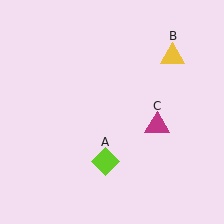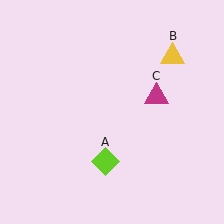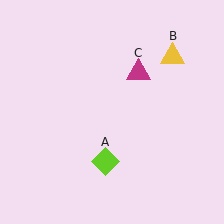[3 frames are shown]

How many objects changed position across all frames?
1 object changed position: magenta triangle (object C).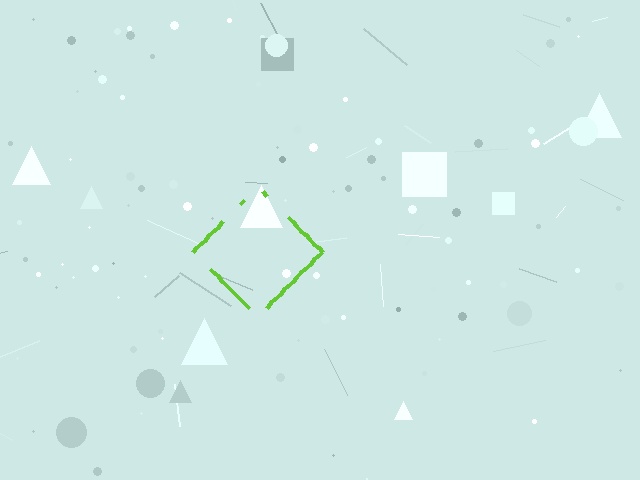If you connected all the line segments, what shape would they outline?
They would outline a diamond.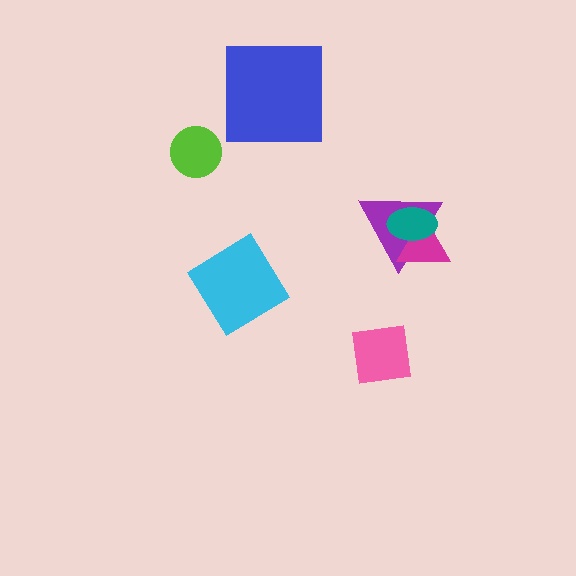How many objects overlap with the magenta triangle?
2 objects overlap with the magenta triangle.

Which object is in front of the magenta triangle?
The teal ellipse is in front of the magenta triangle.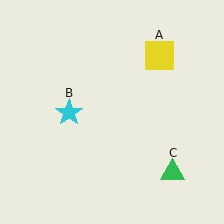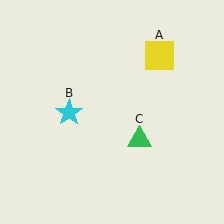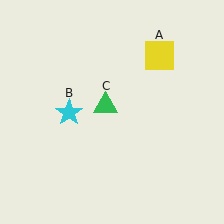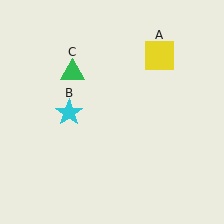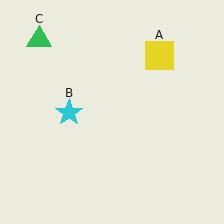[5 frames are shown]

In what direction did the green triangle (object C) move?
The green triangle (object C) moved up and to the left.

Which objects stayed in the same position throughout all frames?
Yellow square (object A) and cyan star (object B) remained stationary.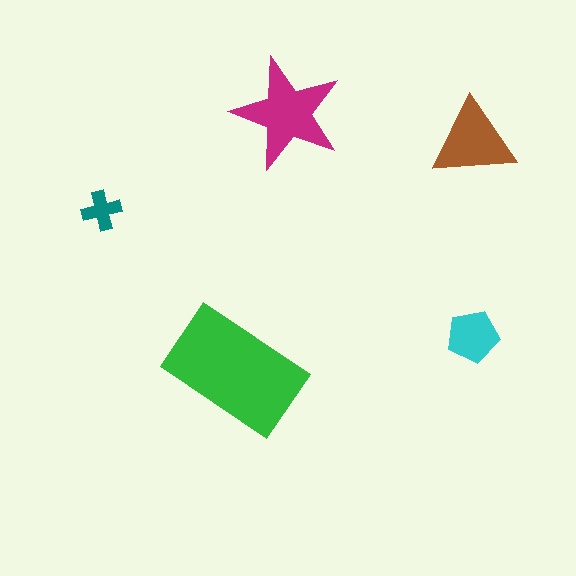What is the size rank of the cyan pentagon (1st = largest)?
4th.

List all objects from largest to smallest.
The green rectangle, the magenta star, the brown triangle, the cyan pentagon, the teal cross.